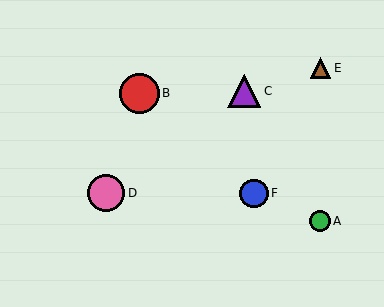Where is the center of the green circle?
The center of the green circle is at (320, 221).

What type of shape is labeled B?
Shape B is a red circle.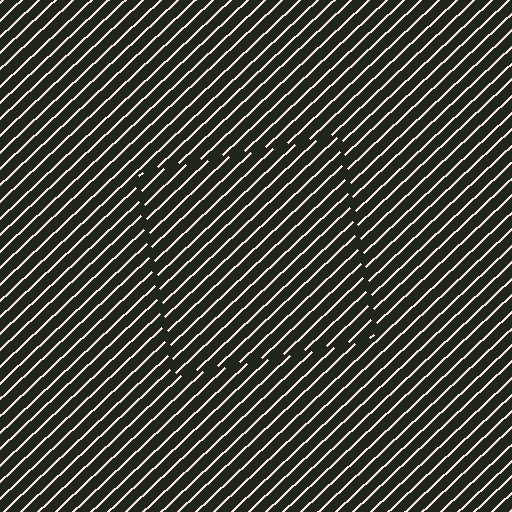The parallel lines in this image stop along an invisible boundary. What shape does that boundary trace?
An illusory square. The interior of the shape contains the same grating, shifted by half a period — the contour is defined by the phase discontinuity where line-ends from the inner and outer gratings abut.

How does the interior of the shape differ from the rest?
The interior of the shape contains the same grating, shifted by half a period — the contour is defined by the phase discontinuity where line-ends from the inner and outer gratings abut.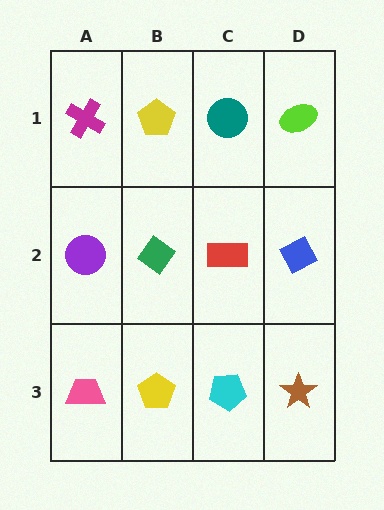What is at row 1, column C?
A teal circle.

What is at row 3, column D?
A brown star.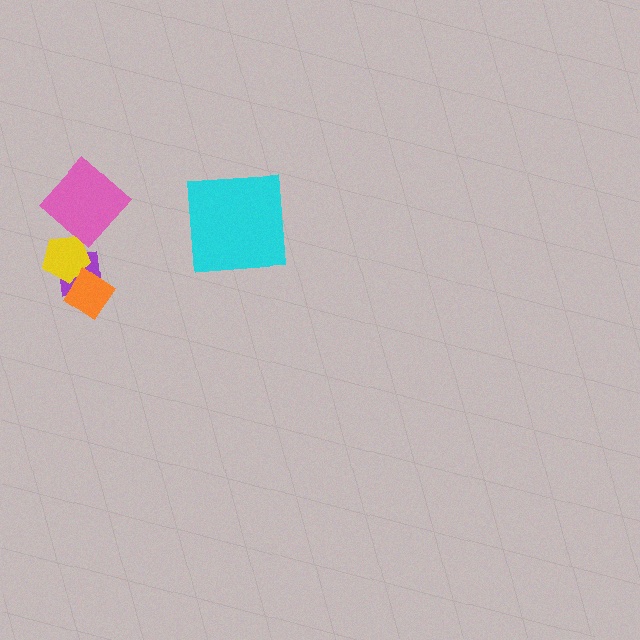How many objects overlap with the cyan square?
0 objects overlap with the cyan square.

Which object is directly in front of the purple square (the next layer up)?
The yellow pentagon is directly in front of the purple square.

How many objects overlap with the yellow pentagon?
3 objects overlap with the yellow pentagon.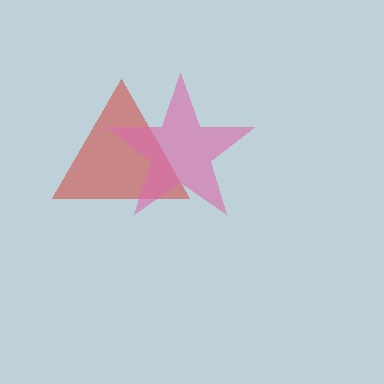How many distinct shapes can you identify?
There are 2 distinct shapes: a red triangle, a pink star.